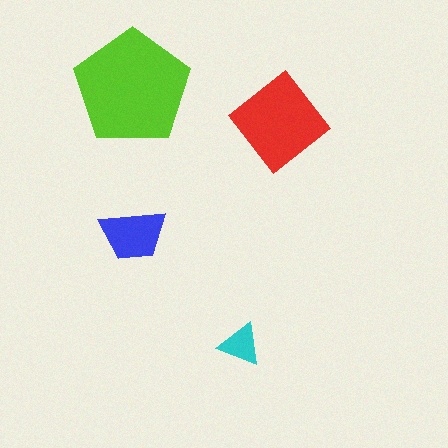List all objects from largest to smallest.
The lime pentagon, the red diamond, the blue trapezoid, the cyan triangle.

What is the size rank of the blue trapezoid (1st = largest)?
3rd.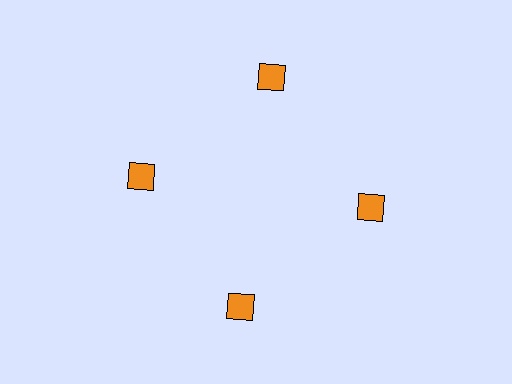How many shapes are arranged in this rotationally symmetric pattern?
There are 4 shapes, arranged in 4 groups of 1.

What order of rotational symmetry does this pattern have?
This pattern has 4-fold rotational symmetry.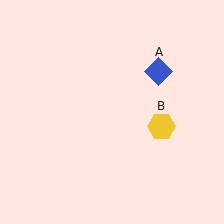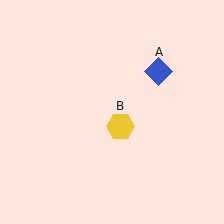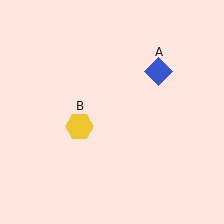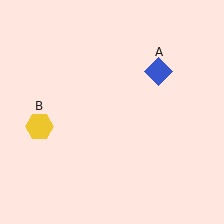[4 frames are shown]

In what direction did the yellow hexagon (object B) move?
The yellow hexagon (object B) moved left.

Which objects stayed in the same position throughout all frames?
Blue diamond (object A) remained stationary.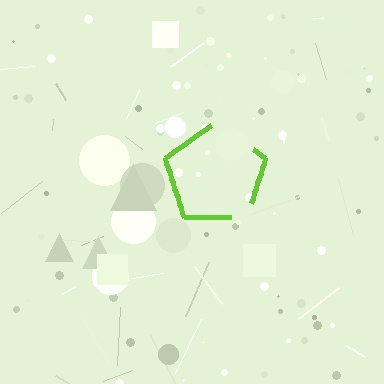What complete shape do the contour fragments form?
The contour fragments form a pentagon.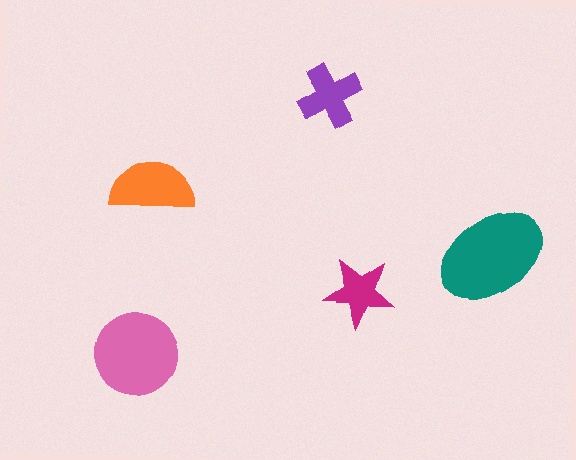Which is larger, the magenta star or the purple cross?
The purple cross.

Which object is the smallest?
The magenta star.